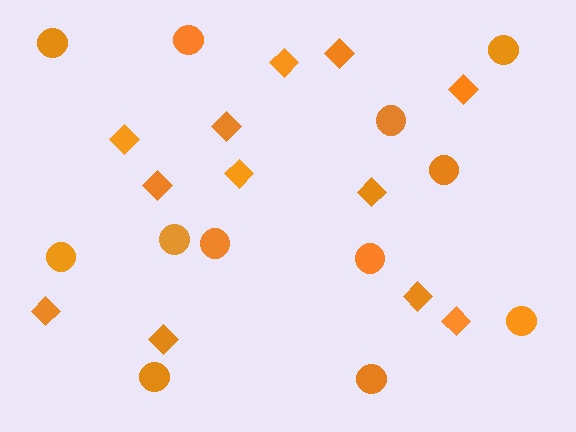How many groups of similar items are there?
There are 2 groups: one group of diamonds (12) and one group of circles (12).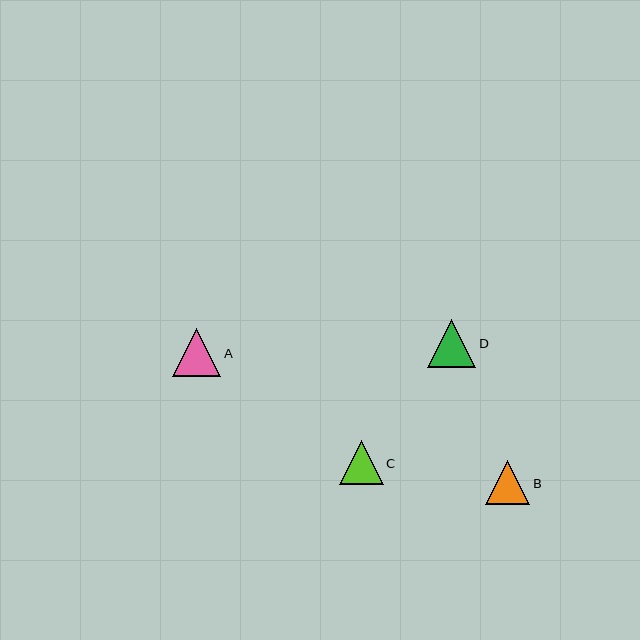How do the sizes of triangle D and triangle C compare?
Triangle D and triangle C are approximately the same size.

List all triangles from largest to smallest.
From largest to smallest: A, D, B, C.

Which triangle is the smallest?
Triangle C is the smallest with a size of approximately 44 pixels.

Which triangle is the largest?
Triangle A is the largest with a size of approximately 48 pixels.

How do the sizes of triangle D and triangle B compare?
Triangle D and triangle B are approximately the same size.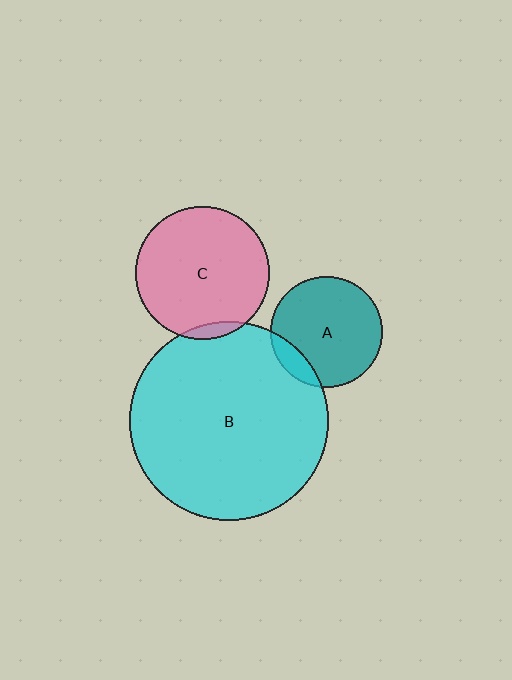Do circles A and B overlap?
Yes.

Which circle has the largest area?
Circle B (cyan).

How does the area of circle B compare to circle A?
Approximately 3.2 times.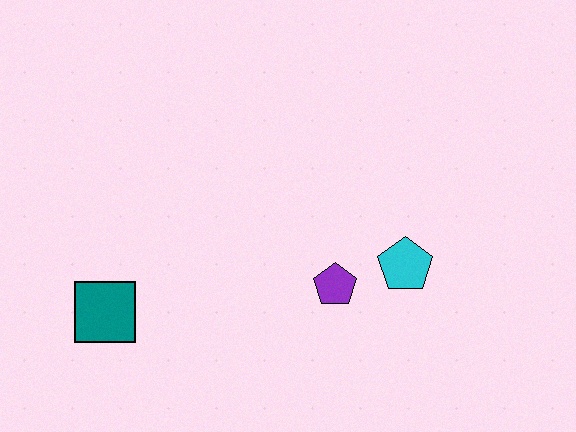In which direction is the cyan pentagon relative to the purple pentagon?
The cyan pentagon is to the right of the purple pentagon.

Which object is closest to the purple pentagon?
The cyan pentagon is closest to the purple pentagon.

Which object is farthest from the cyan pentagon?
The teal square is farthest from the cyan pentagon.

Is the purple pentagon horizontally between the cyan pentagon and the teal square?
Yes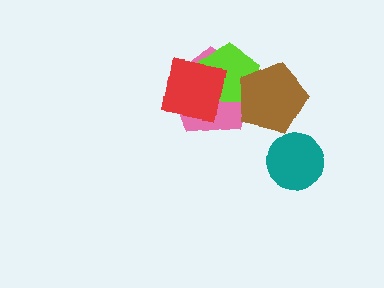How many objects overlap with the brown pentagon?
2 objects overlap with the brown pentagon.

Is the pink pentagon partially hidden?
Yes, it is partially covered by another shape.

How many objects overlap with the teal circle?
0 objects overlap with the teal circle.